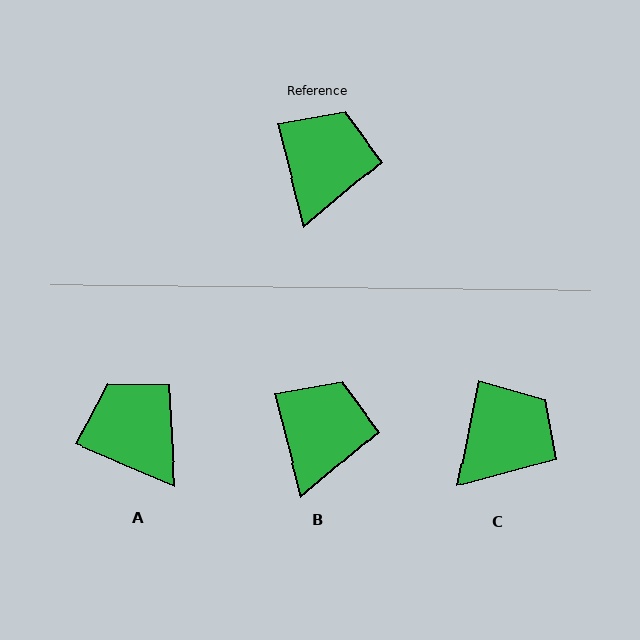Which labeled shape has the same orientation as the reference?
B.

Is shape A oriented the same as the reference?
No, it is off by about 53 degrees.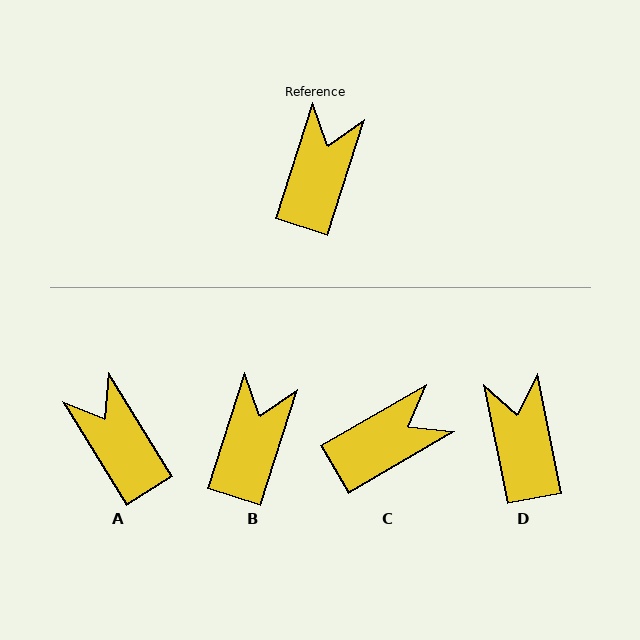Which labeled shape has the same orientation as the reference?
B.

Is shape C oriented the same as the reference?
No, it is off by about 42 degrees.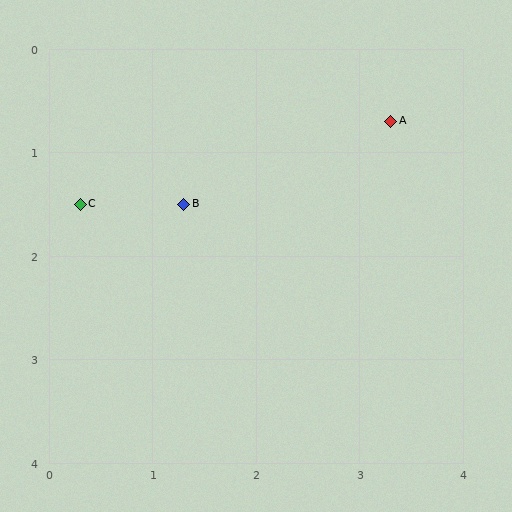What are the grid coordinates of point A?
Point A is at approximately (3.3, 0.7).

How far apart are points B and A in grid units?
Points B and A are about 2.2 grid units apart.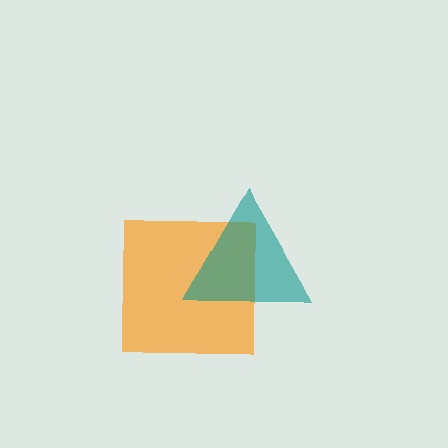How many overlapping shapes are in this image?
There are 2 overlapping shapes in the image.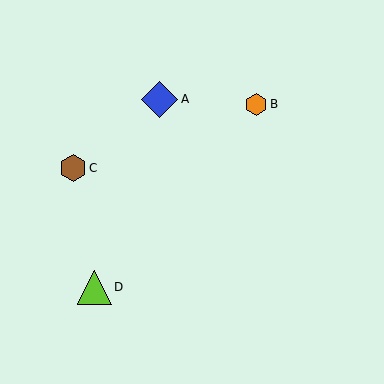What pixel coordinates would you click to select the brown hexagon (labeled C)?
Click at (73, 168) to select the brown hexagon C.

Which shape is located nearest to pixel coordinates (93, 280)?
The lime triangle (labeled D) at (94, 287) is nearest to that location.